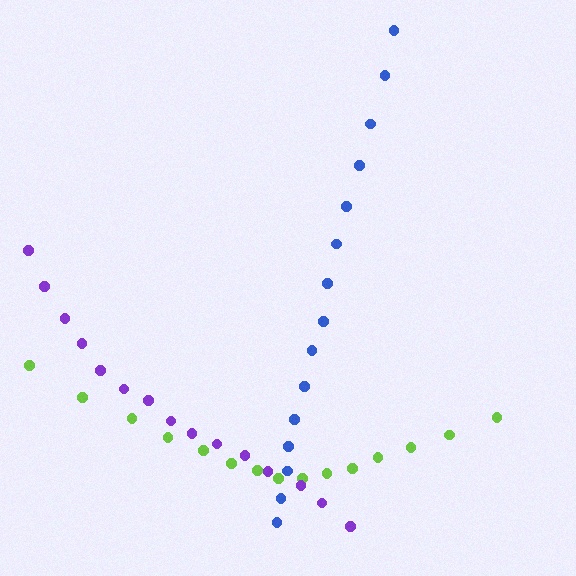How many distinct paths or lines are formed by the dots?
There are 3 distinct paths.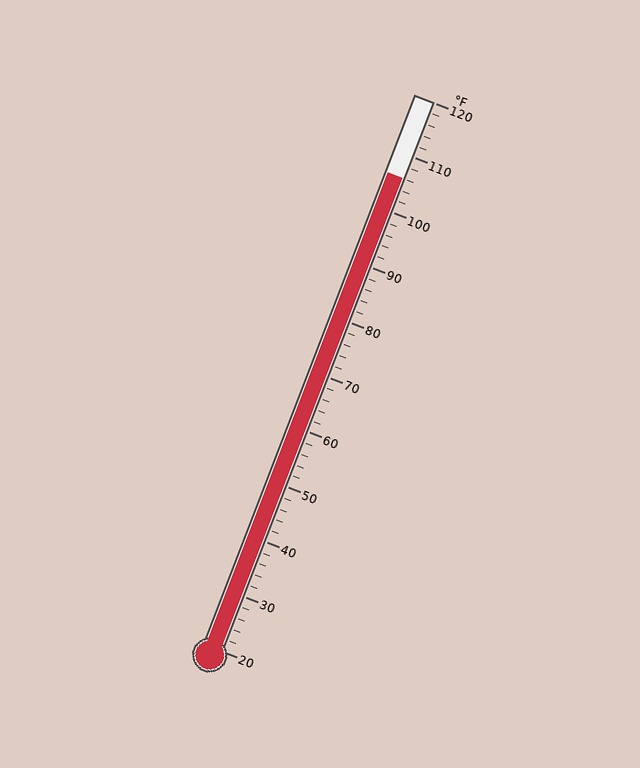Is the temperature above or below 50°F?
The temperature is above 50°F.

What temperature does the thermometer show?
The thermometer shows approximately 106°F.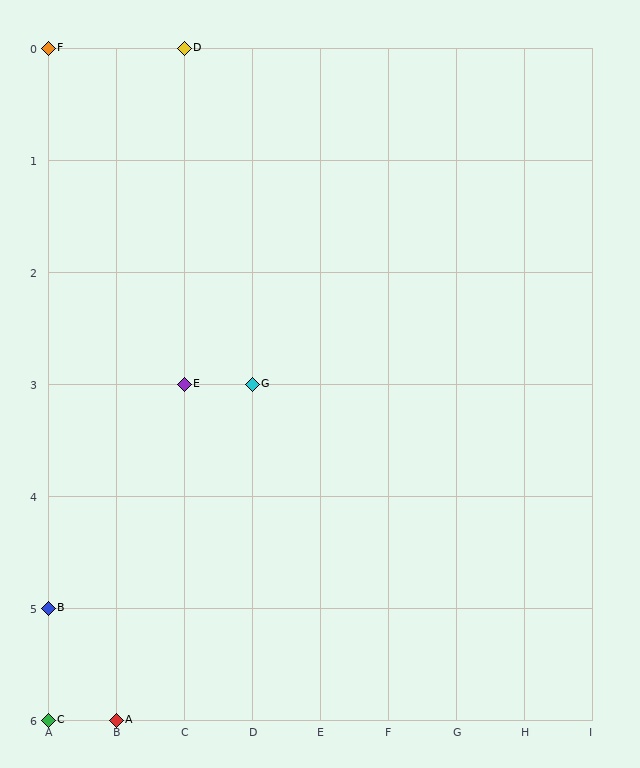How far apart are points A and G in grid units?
Points A and G are 2 columns and 3 rows apart (about 3.6 grid units diagonally).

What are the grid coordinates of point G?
Point G is at grid coordinates (D, 3).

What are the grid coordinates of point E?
Point E is at grid coordinates (C, 3).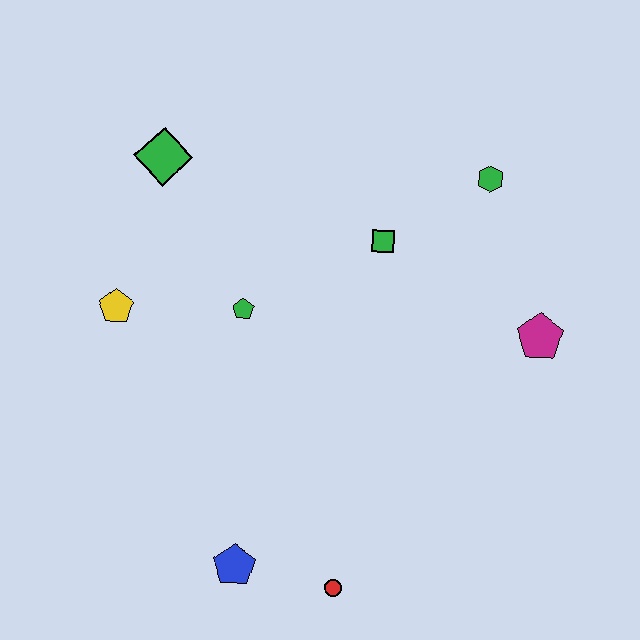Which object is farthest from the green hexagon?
The blue pentagon is farthest from the green hexagon.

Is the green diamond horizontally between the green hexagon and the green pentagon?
No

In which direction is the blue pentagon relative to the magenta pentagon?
The blue pentagon is to the left of the magenta pentagon.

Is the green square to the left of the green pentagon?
No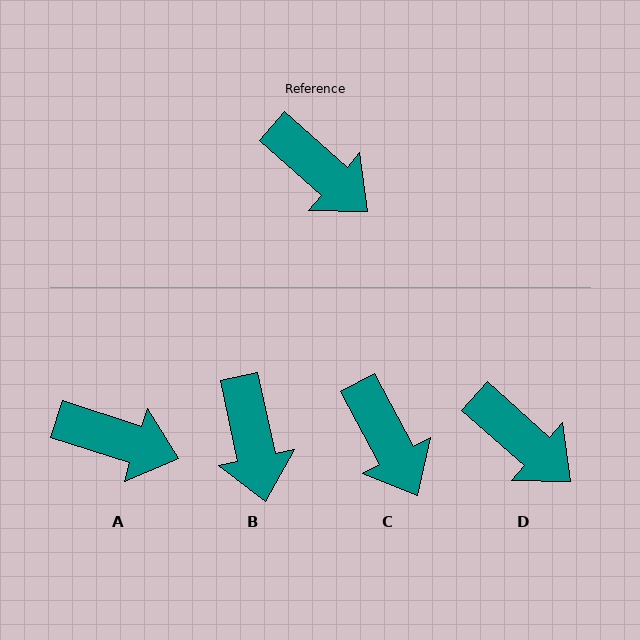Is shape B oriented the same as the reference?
No, it is off by about 36 degrees.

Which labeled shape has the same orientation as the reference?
D.